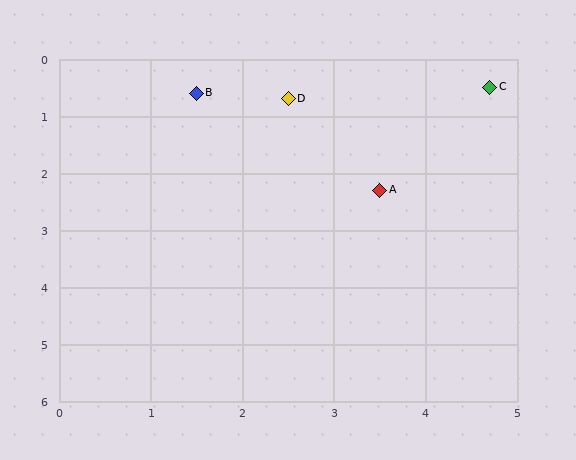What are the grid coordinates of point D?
Point D is at approximately (2.5, 0.7).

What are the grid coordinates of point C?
Point C is at approximately (4.7, 0.5).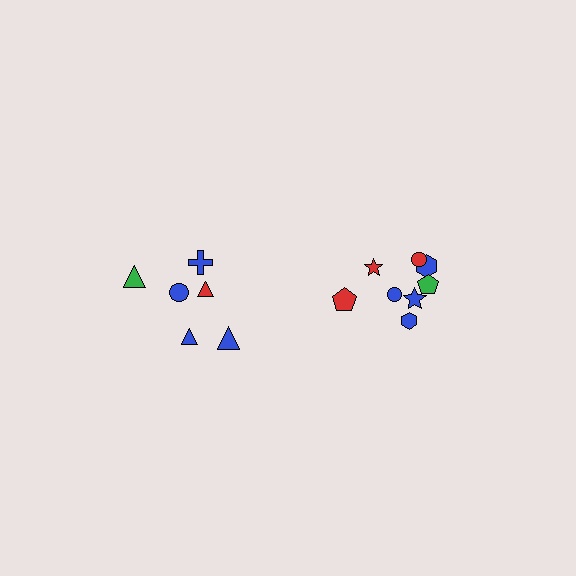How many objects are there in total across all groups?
There are 14 objects.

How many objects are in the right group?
There are 8 objects.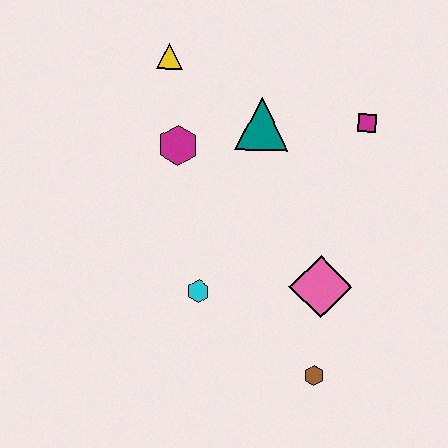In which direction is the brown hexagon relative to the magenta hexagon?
The brown hexagon is below the magenta hexagon.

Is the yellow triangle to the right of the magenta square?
No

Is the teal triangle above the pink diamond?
Yes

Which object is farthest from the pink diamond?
The yellow triangle is farthest from the pink diamond.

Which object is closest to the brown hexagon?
The pink diamond is closest to the brown hexagon.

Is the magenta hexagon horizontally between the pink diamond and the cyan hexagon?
No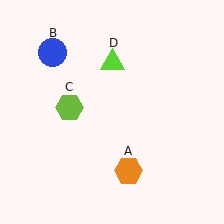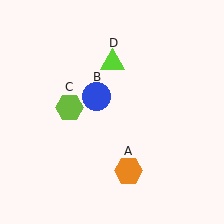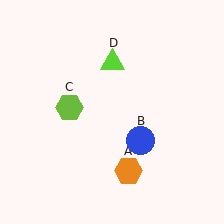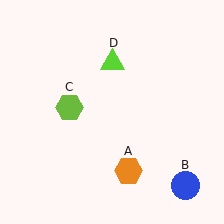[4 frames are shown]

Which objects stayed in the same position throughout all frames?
Orange hexagon (object A) and lime hexagon (object C) and lime triangle (object D) remained stationary.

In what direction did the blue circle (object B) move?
The blue circle (object B) moved down and to the right.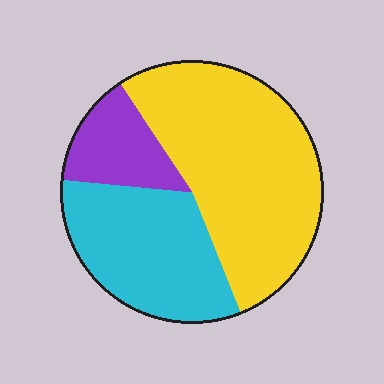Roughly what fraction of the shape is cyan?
Cyan covers 33% of the shape.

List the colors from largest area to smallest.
From largest to smallest: yellow, cyan, purple.